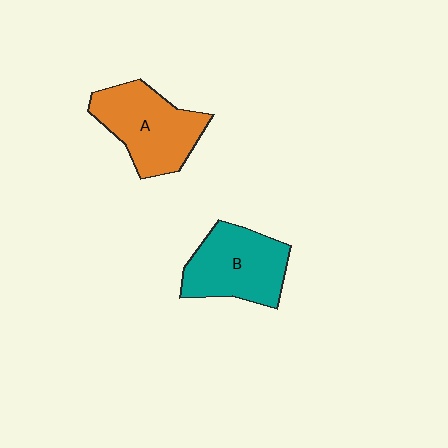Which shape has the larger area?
Shape A (orange).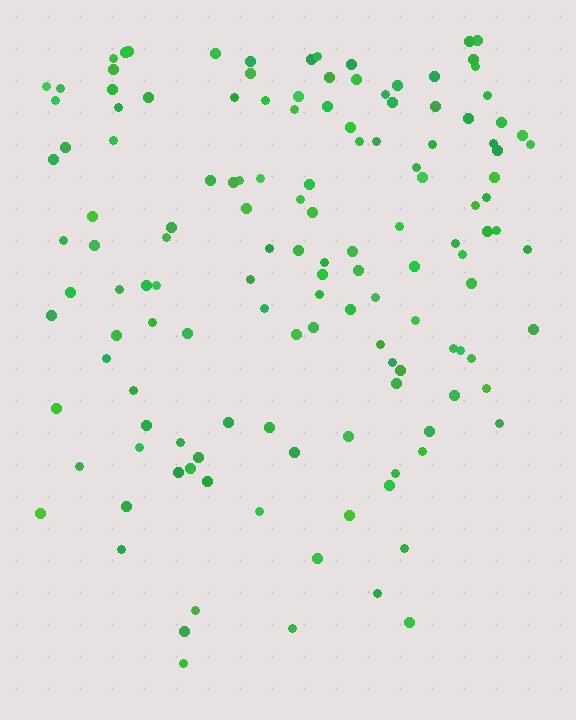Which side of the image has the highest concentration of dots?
The top.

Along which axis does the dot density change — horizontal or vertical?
Vertical.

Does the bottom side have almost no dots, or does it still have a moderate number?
Still a moderate number, just noticeably fewer than the top.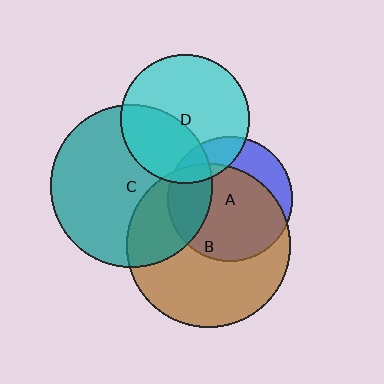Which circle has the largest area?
Circle B (brown).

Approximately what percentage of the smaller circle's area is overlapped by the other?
Approximately 5%.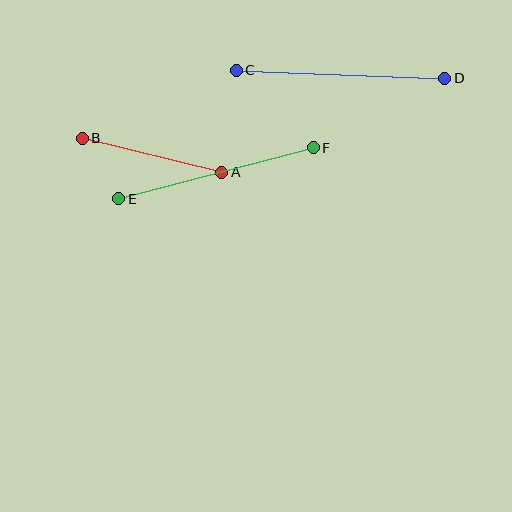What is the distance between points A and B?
The distance is approximately 144 pixels.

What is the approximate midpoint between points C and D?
The midpoint is at approximately (340, 74) pixels.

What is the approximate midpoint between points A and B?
The midpoint is at approximately (152, 155) pixels.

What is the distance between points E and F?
The distance is approximately 201 pixels.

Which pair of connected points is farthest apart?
Points C and D are farthest apart.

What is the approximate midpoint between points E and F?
The midpoint is at approximately (216, 173) pixels.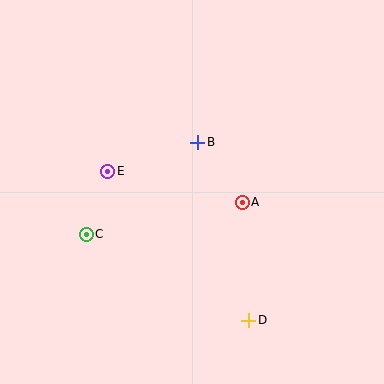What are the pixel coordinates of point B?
Point B is at (198, 142).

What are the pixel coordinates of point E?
Point E is at (108, 171).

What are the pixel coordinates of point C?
Point C is at (86, 234).